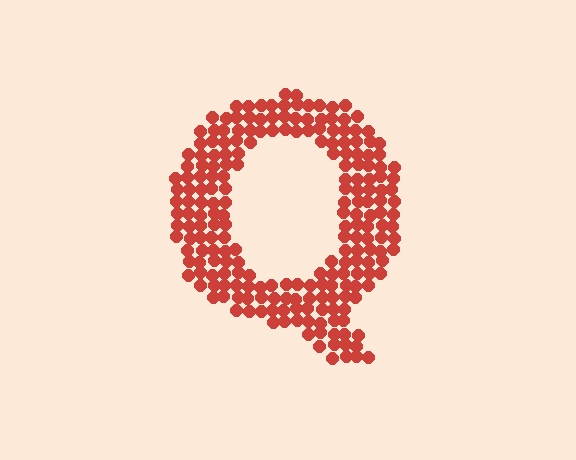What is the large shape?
The large shape is the letter Q.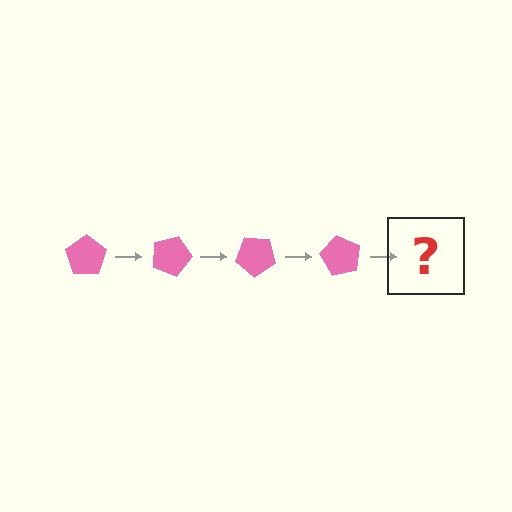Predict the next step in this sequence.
The next step is a pink pentagon rotated 80 degrees.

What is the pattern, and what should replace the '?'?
The pattern is that the pentagon rotates 20 degrees each step. The '?' should be a pink pentagon rotated 80 degrees.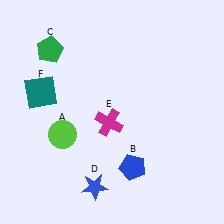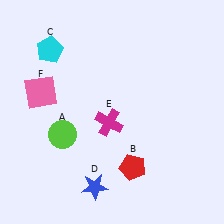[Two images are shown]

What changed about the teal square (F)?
In Image 1, F is teal. In Image 2, it changed to pink.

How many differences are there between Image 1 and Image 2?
There are 3 differences between the two images.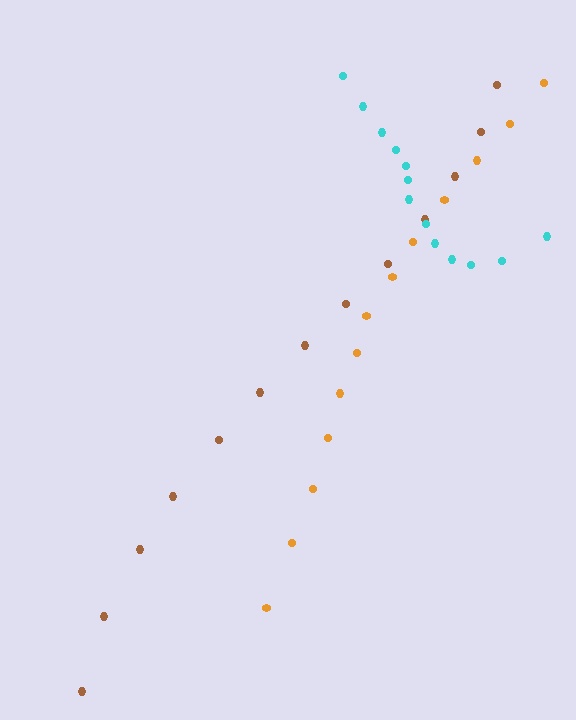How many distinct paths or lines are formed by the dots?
There are 3 distinct paths.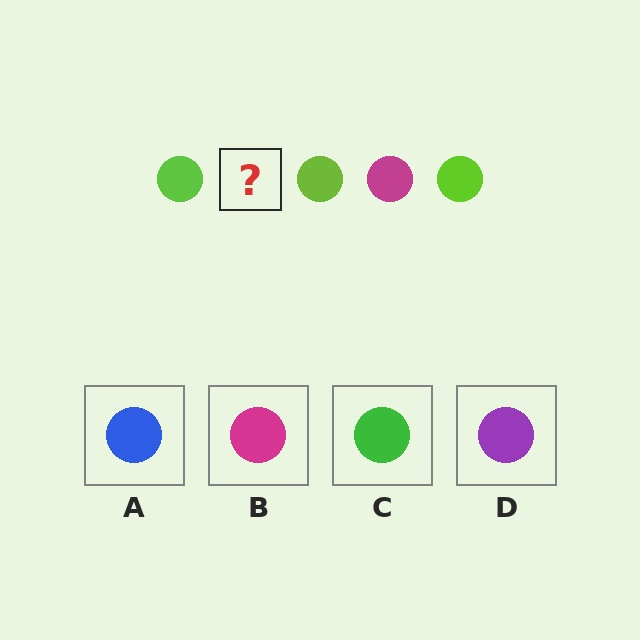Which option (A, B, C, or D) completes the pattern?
B.